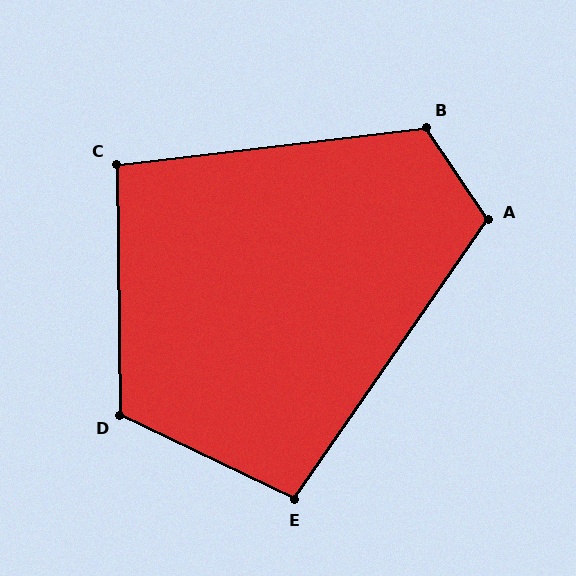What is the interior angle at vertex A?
Approximately 111 degrees (obtuse).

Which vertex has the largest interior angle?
B, at approximately 117 degrees.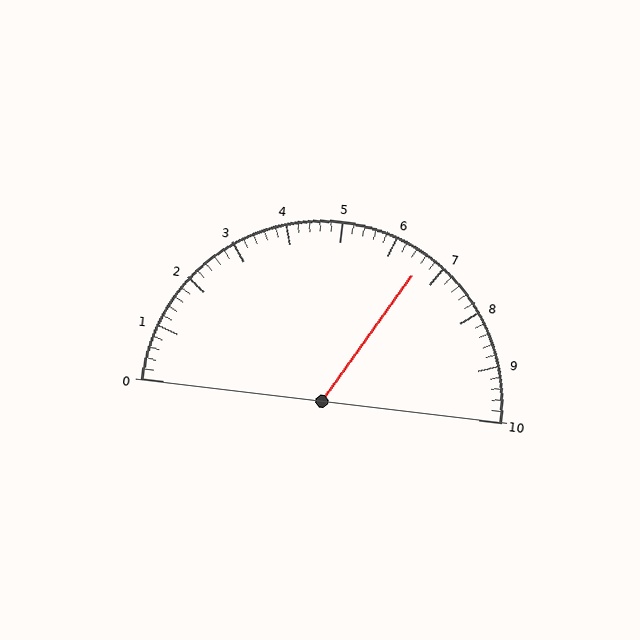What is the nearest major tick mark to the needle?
The nearest major tick mark is 7.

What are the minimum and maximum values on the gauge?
The gauge ranges from 0 to 10.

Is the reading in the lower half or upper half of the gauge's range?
The reading is in the upper half of the range (0 to 10).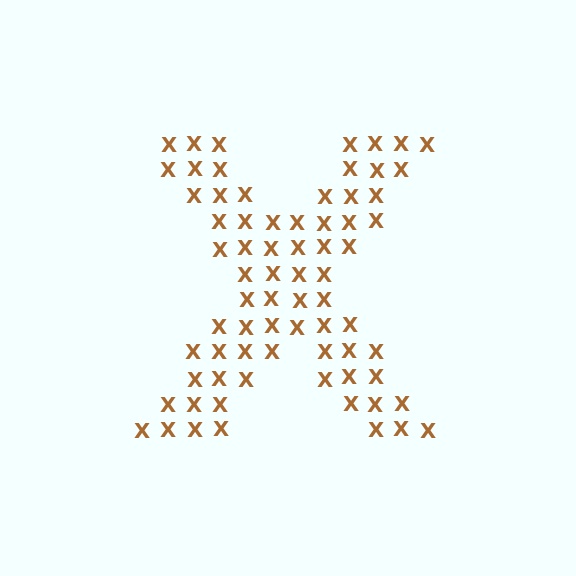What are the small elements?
The small elements are letter X's.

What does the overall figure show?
The overall figure shows the letter X.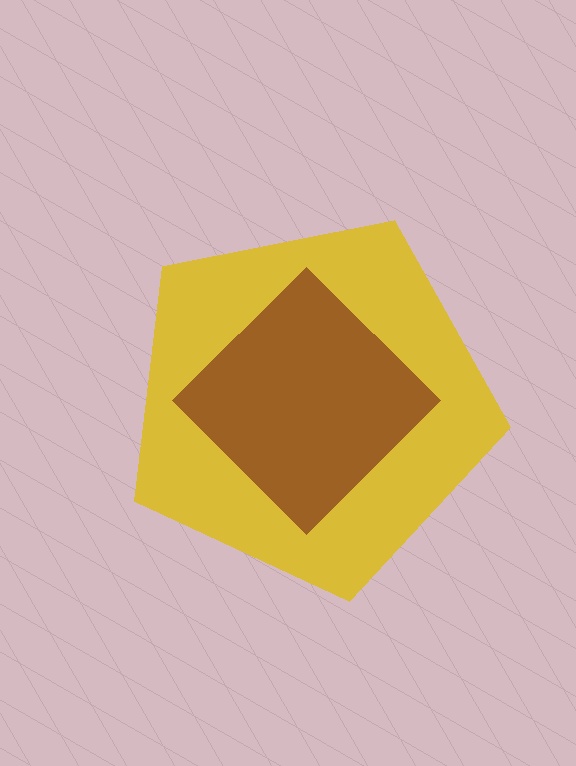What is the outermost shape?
The yellow pentagon.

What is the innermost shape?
The brown diamond.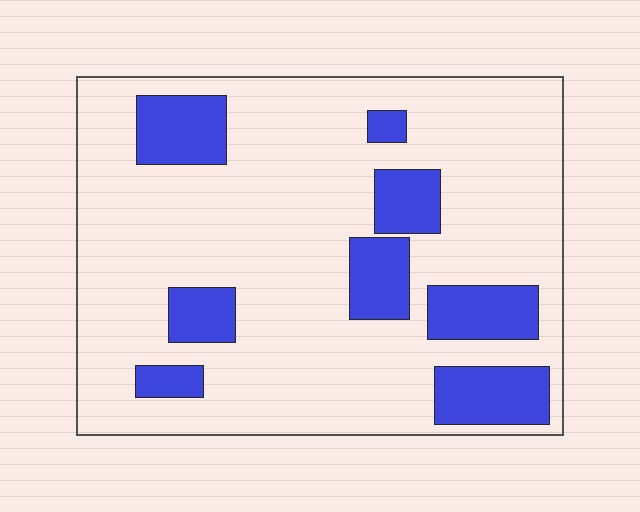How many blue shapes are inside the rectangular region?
8.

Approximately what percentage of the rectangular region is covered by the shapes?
Approximately 20%.